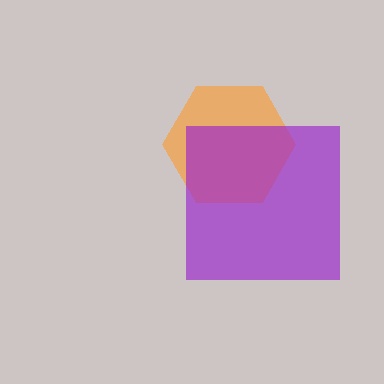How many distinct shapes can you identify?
There are 2 distinct shapes: an orange hexagon, a purple square.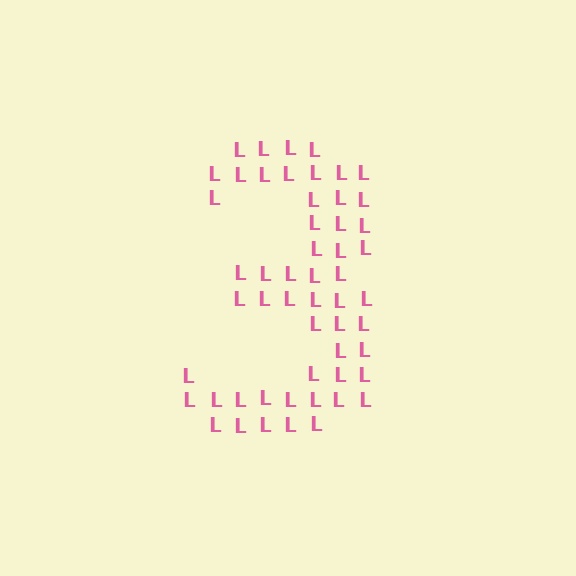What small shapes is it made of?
It is made of small letter L's.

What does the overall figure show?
The overall figure shows the digit 3.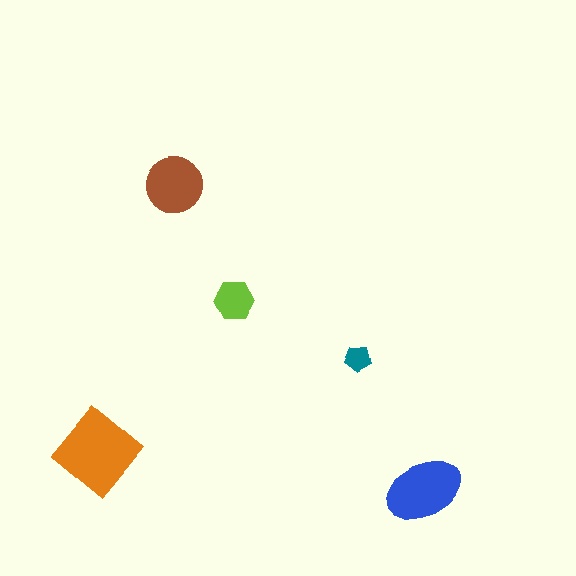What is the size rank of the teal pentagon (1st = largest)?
5th.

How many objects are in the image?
There are 5 objects in the image.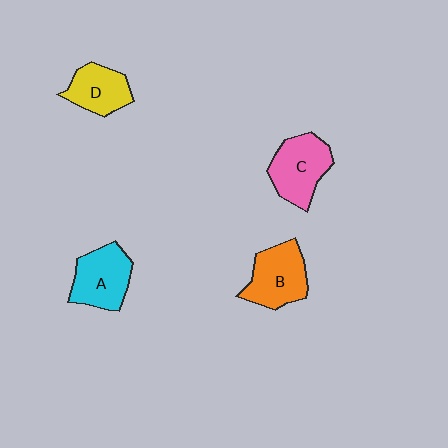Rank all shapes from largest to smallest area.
From largest to smallest: C (pink), B (orange), A (cyan), D (yellow).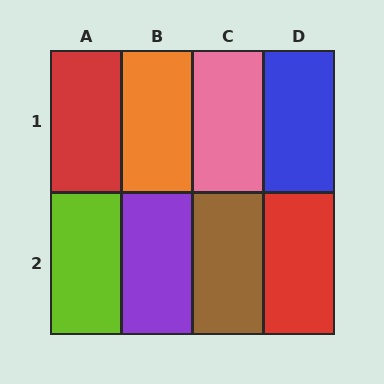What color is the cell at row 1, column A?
Red.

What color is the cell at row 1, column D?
Blue.